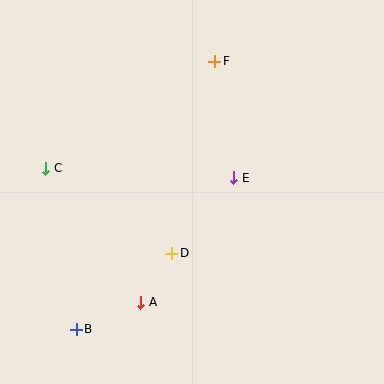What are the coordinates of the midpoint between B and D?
The midpoint between B and D is at (124, 291).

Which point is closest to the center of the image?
Point E at (234, 178) is closest to the center.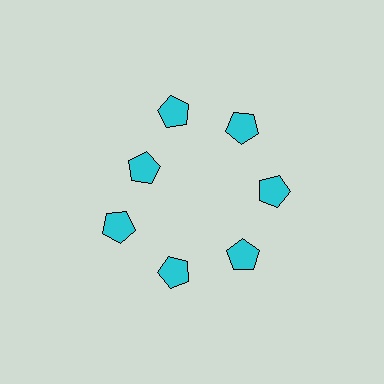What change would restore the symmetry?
The symmetry would be restored by moving it outward, back onto the ring so that all 7 pentagons sit at equal angles and equal distance from the center.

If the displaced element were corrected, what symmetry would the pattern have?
It would have 7-fold rotational symmetry — the pattern would map onto itself every 51 degrees.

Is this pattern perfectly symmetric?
No. The 7 cyan pentagons are arranged in a ring, but one element near the 10 o'clock position is pulled inward toward the center, breaking the 7-fold rotational symmetry.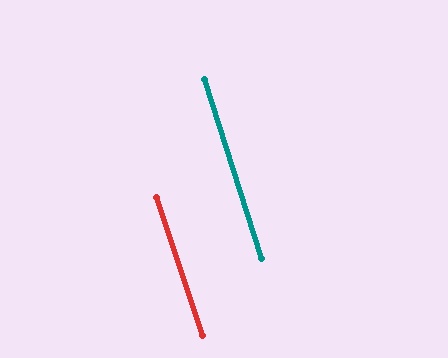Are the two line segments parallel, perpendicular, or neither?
Parallel — their directions differ by only 0.5°.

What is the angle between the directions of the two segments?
Approximately 1 degree.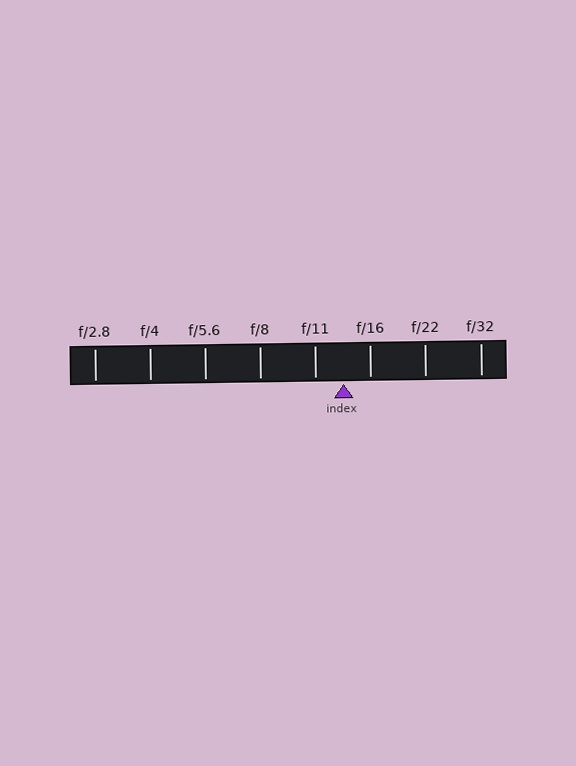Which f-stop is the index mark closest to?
The index mark is closest to f/16.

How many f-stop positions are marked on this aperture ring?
There are 8 f-stop positions marked.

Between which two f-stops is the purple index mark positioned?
The index mark is between f/11 and f/16.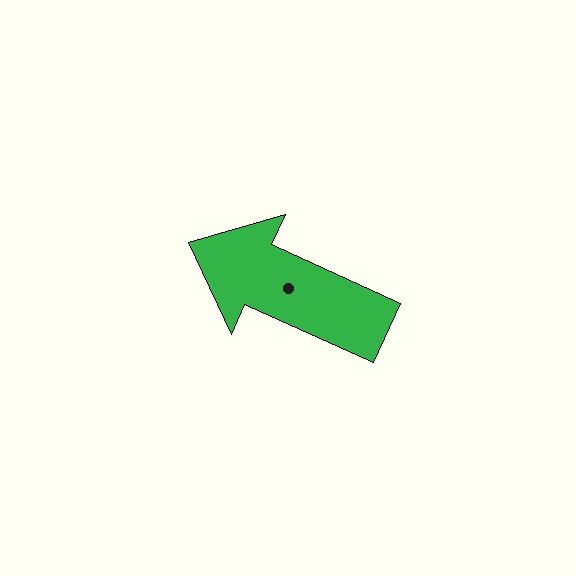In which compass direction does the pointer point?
Northwest.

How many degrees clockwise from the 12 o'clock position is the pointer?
Approximately 294 degrees.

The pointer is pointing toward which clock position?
Roughly 10 o'clock.